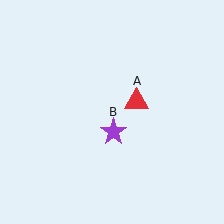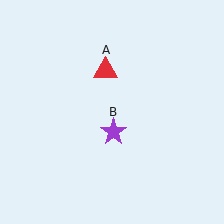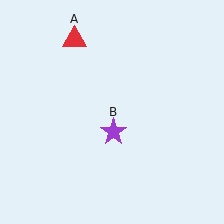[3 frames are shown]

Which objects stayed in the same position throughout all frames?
Purple star (object B) remained stationary.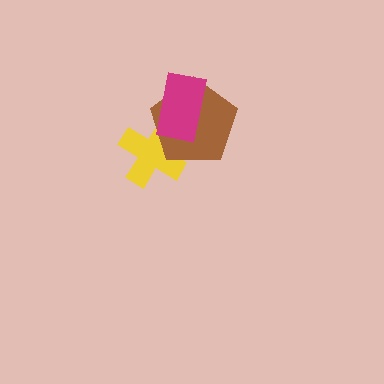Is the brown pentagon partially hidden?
Yes, it is partially covered by another shape.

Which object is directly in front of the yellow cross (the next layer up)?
The brown pentagon is directly in front of the yellow cross.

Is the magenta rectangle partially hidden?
No, no other shape covers it.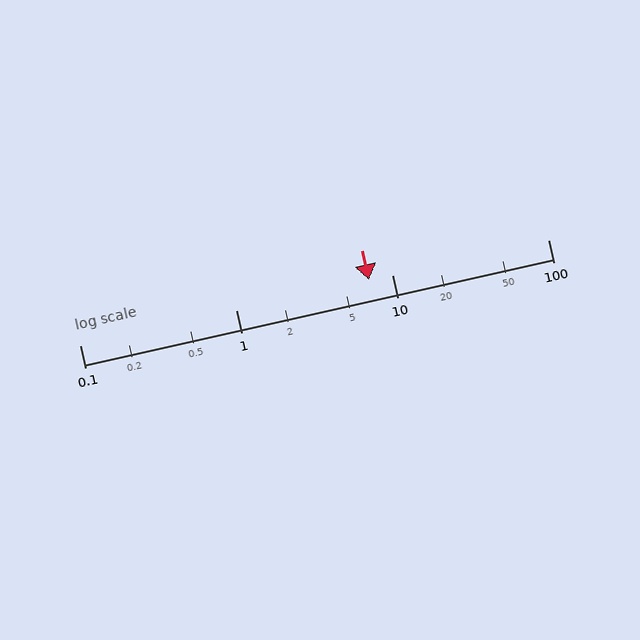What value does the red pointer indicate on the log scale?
The pointer indicates approximately 7.1.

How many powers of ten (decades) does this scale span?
The scale spans 3 decades, from 0.1 to 100.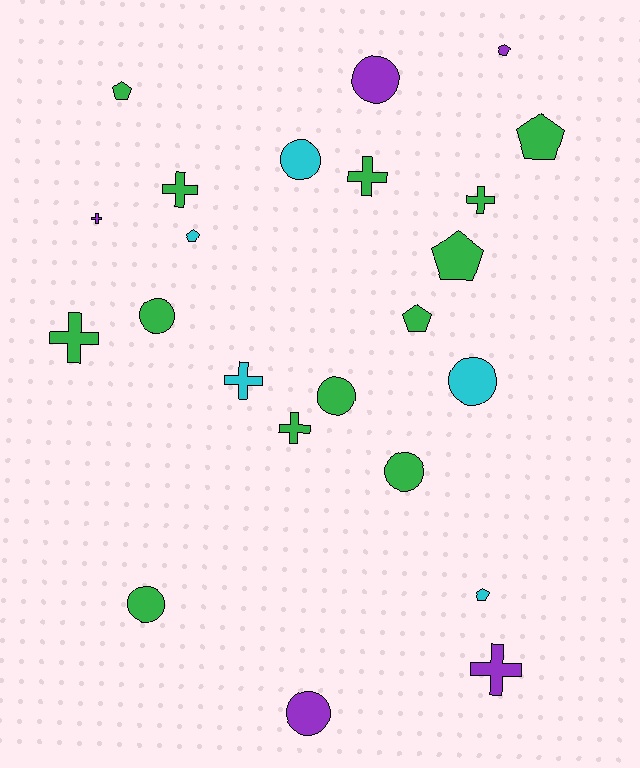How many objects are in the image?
There are 23 objects.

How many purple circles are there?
There are 2 purple circles.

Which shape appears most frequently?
Cross, with 8 objects.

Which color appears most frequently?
Green, with 13 objects.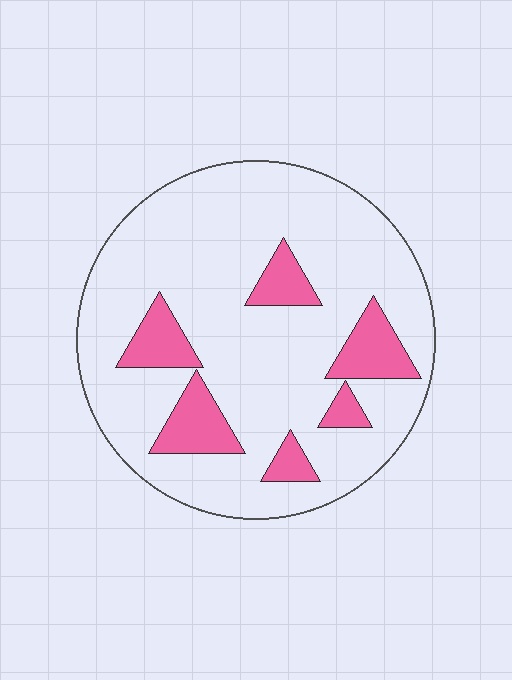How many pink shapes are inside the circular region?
6.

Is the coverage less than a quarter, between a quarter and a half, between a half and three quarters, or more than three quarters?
Less than a quarter.